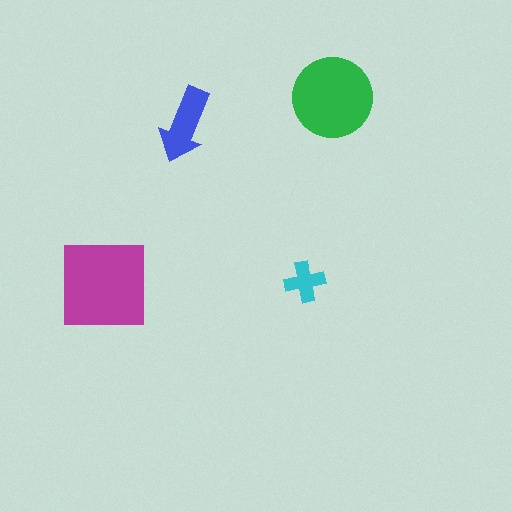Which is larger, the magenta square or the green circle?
The magenta square.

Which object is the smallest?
The cyan cross.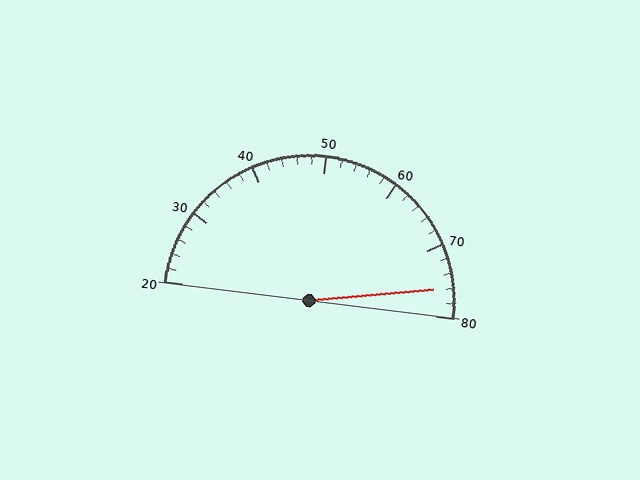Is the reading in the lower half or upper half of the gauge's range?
The reading is in the upper half of the range (20 to 80).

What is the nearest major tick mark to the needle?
The nearest major tick mark is 80.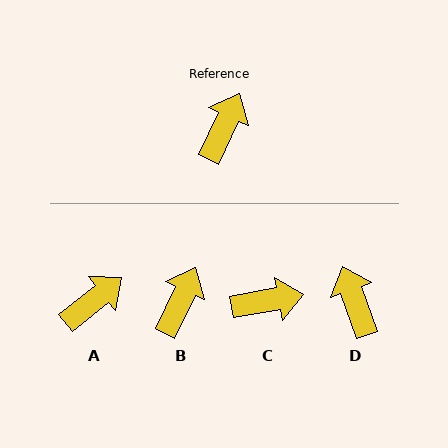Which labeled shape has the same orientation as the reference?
B.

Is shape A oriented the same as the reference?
No, it is off by about 26 degrees.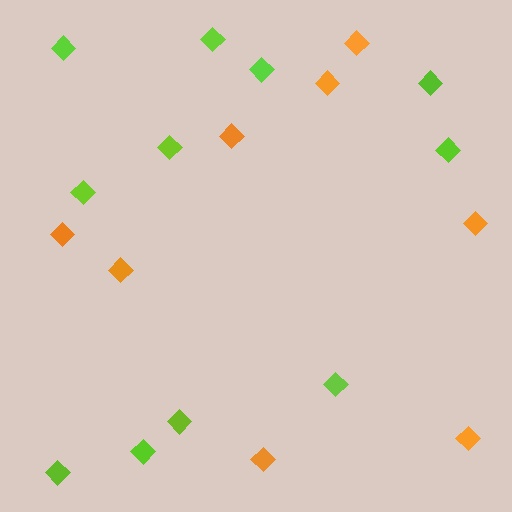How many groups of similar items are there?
There are 2 groups: one group of orange diamonds (8) and one group of lime diamonds (11).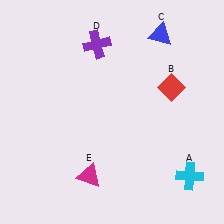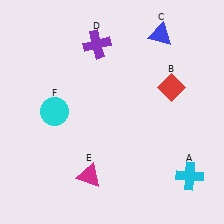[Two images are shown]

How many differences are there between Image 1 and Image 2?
There is 1 difference between the two images.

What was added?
A cyan circle (F) was added in Image 2.